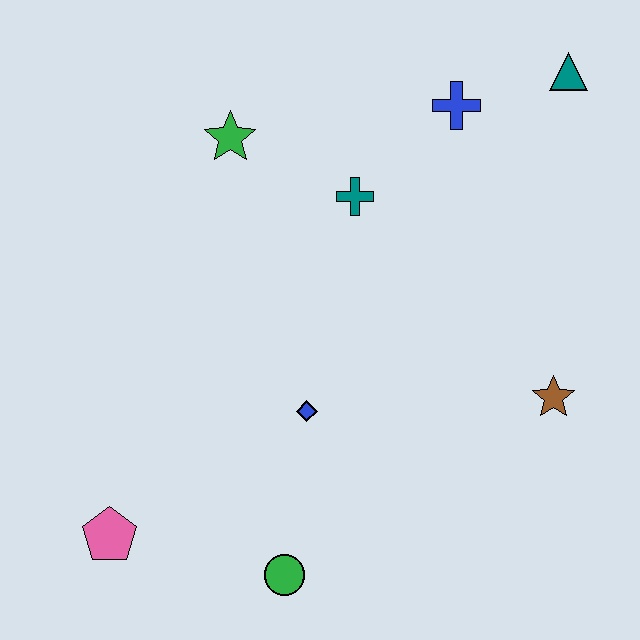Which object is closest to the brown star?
The blue diamond is closest to the brown star.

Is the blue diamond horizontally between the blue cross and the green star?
Yes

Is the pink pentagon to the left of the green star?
Yes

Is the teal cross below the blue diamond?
No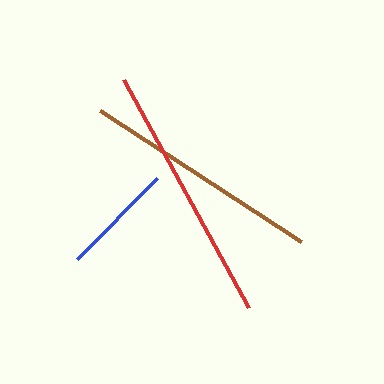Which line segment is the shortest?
The blue line is the shortest at approximately 115 pixels.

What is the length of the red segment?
The red segment is approximately 260 pixels long.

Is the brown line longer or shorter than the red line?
The red line is longer than the brown line.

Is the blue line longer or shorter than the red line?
The red line is longer than the blue line.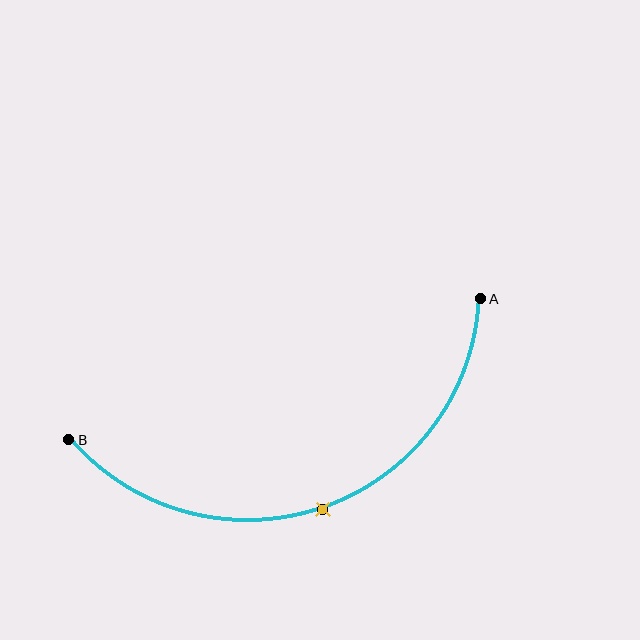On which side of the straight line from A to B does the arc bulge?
The arc bulges below the straight line connecting A and B.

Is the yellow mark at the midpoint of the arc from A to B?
Yes. The yellow mark lies on the arc at equal arc-length from both A and B — it is the arc midpoint.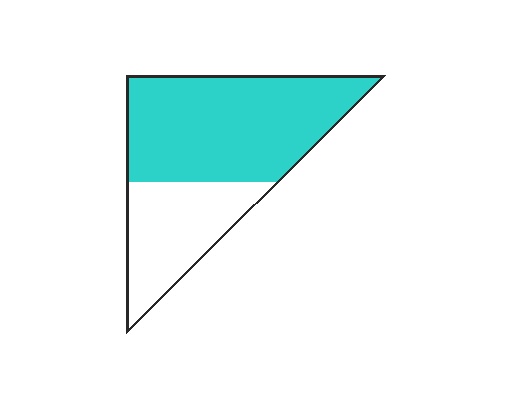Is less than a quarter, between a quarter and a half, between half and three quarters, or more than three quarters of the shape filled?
Between half and three quarters.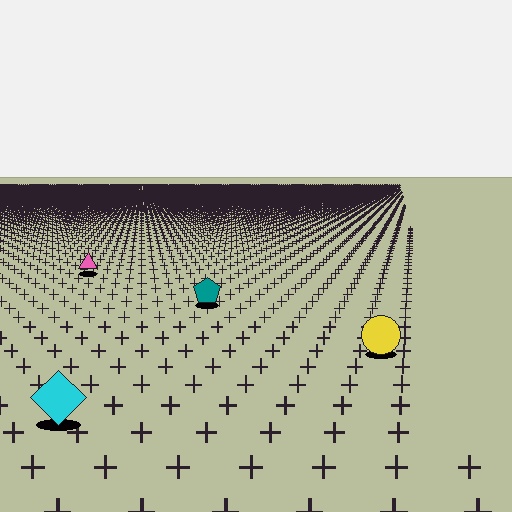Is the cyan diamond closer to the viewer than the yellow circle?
Yes. The cyan diamond is closer — you can tell from the texture gradient: the ground texture is coarser near it.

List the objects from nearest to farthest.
From nearest to farthest: the cyan diamond, the yellow circle, the teal pentagon, the pink triangle.